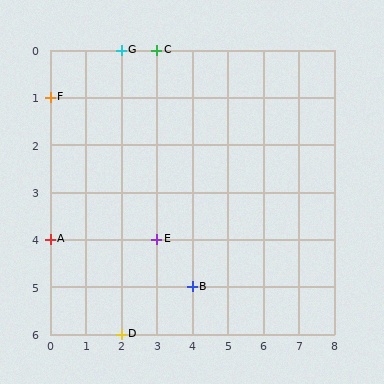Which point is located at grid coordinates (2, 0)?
Point G is at (2, 0).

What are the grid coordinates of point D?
Point D is at grid coordinates (2, 6).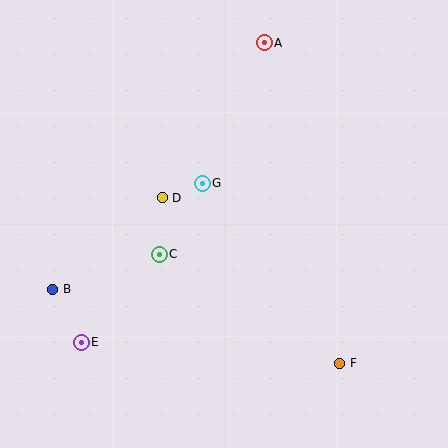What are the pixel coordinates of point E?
Point E is at (81, 342).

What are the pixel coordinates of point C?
Point C is at (159, 254).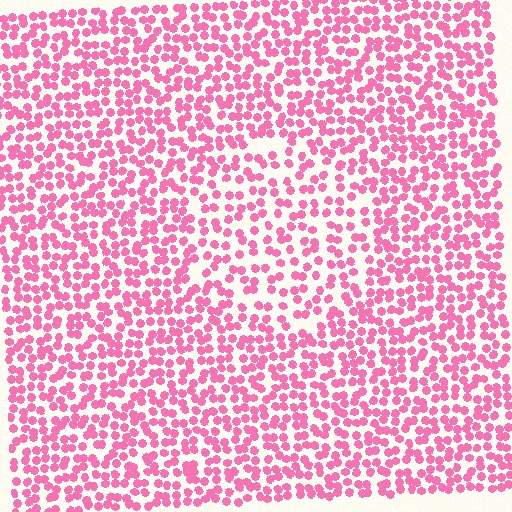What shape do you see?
I see a circle.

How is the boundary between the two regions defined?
The boundary is defined by a change in element density (approximately 1.5x ratio). All elements are the same color, size, and shape.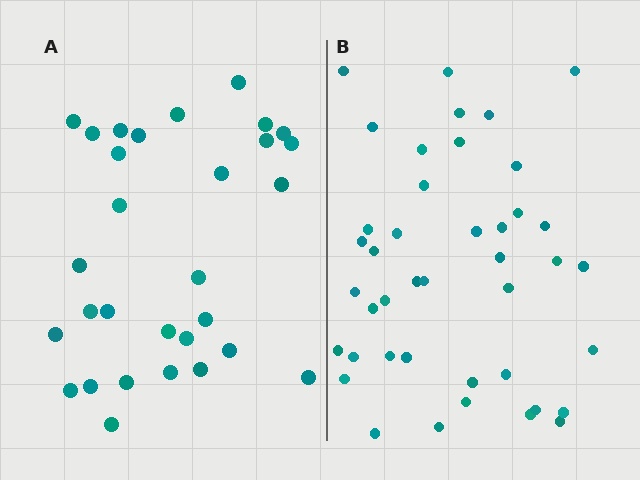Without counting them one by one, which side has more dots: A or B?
Region B (the right region) has more dots.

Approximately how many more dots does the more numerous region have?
Region B has roughly 12 or so more dots than region A.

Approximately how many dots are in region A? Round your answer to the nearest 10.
About 30 dots.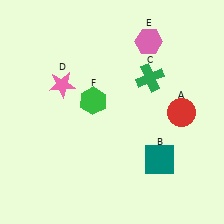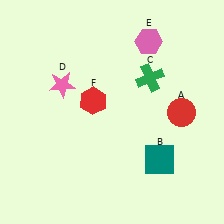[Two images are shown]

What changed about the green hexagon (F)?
In Image 1, F is green. In Image 2, it changed to red.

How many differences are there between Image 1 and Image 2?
There is 1 difference between the two images.